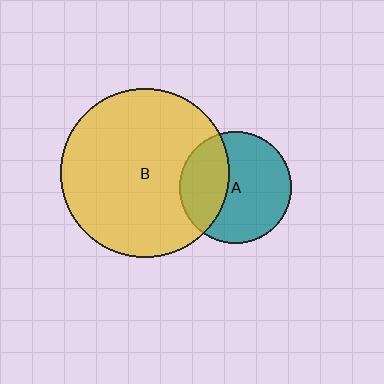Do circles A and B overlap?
Yes.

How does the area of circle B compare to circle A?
Approximately 2.3 times.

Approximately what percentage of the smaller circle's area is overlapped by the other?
Approximately 35%.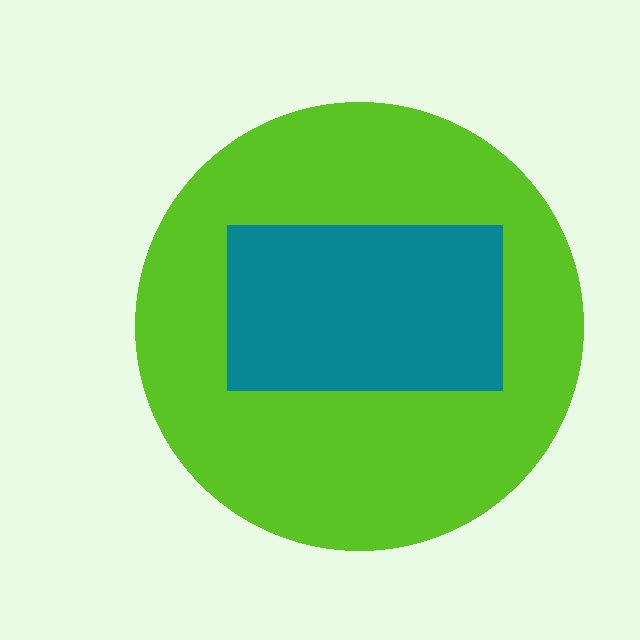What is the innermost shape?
The teal rectangle.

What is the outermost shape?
The lime circle.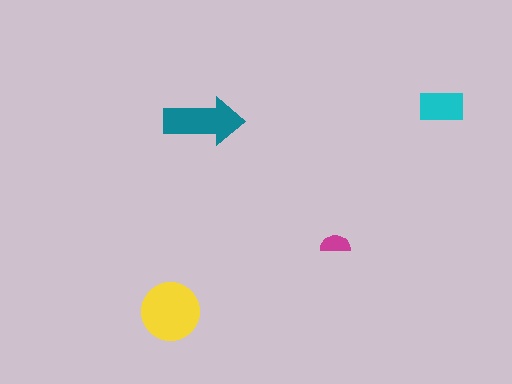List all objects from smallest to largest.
The magenta semicircle, the cyan rectangle, the teal arrow, the yellow circle.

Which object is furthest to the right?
The cyan rectangle is rightmost.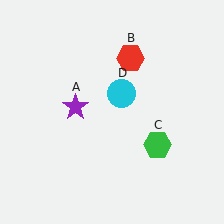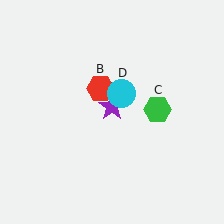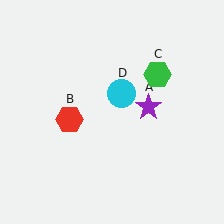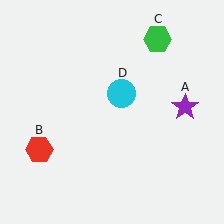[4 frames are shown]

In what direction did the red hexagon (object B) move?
The red hexagon (object B) moved down and to the left.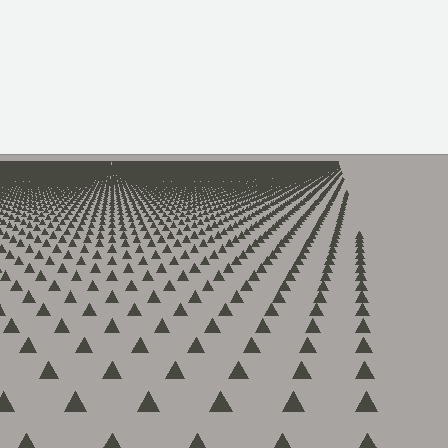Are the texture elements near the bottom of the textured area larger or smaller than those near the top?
Larger. Near the bottom, elements are closer to the viewer and appear at a bigger on-screen size.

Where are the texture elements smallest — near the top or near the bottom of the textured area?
Near the top.